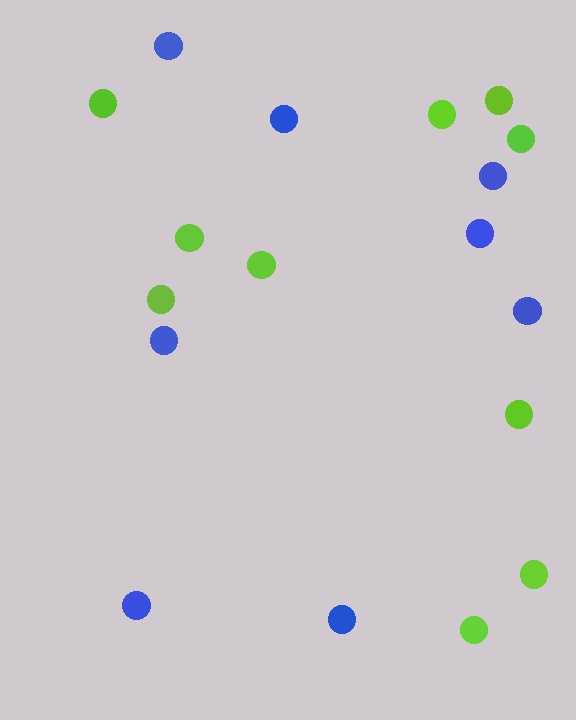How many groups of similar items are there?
There are 2 groups: one group of blue circles (8) and one group of lime circles (10).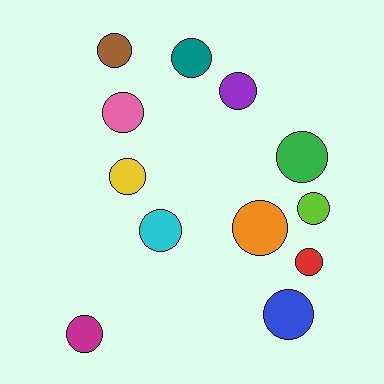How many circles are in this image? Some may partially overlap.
There are 12 circles.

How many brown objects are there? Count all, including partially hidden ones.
There is 1 brown object.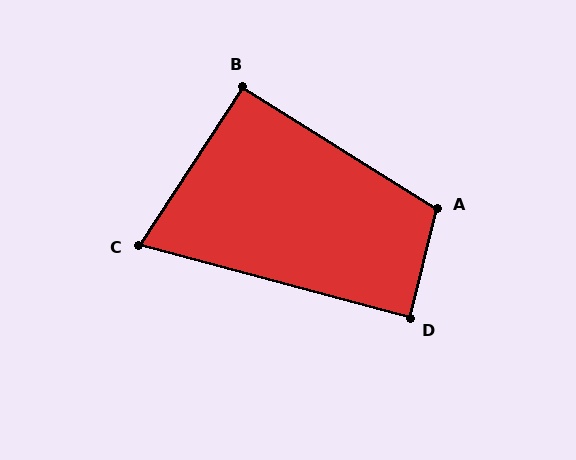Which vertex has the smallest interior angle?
C, at approximately 72 degrees.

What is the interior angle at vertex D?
Approximately 89 degrees (approximately right).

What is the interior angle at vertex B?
Approximately 91 degrees (approximately right).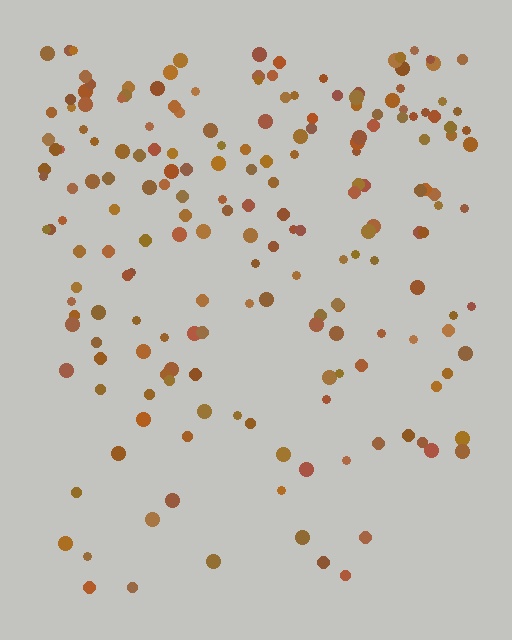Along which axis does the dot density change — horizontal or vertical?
Vertical.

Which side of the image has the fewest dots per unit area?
The bottom.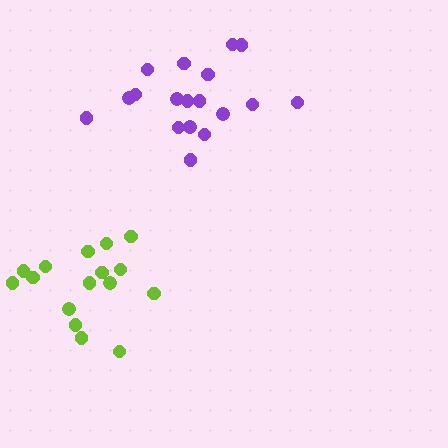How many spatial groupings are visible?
There are 2 spatial groupings.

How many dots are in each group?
Group 1: 16 dots, Group 2: 18 dots (34 total).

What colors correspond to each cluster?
The clusters are colored: lime, purple.